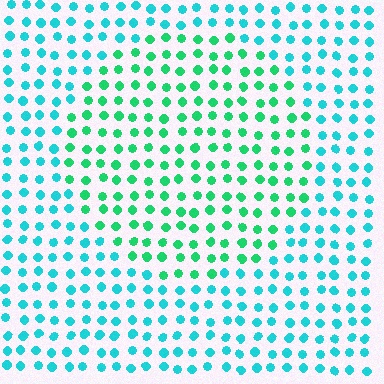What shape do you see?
I see a circle.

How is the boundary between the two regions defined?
The boundary is defined purely by a slight shift in hue (about 35 degrees). Spacing, size, and orientation are identical on both sides.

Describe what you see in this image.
The image is filled with small cyan elements in a uniform arrangement. A circle-shaped region is visible where the elements are tinted to a slightly different hue, forming a subtle color boundary.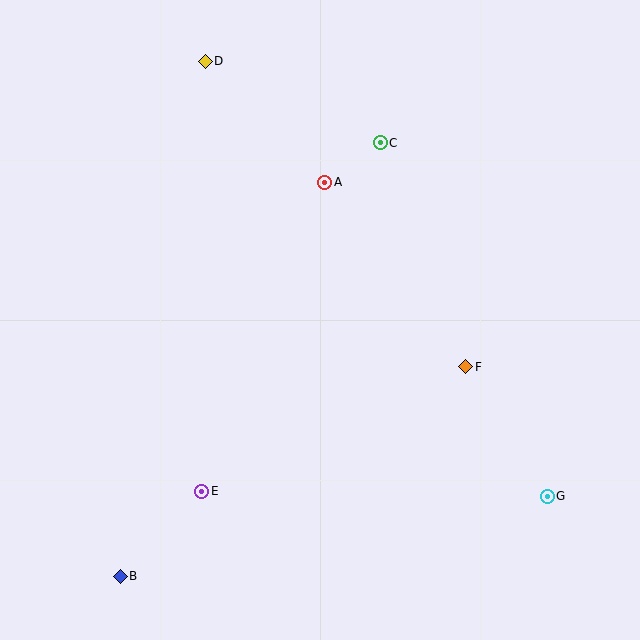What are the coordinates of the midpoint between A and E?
The midpoint between A and E is at (263, 337).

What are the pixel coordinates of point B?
Point B is at (120, 576).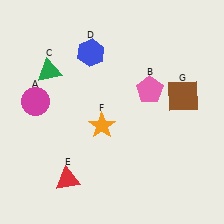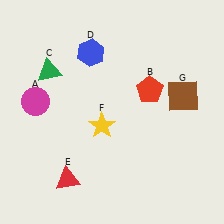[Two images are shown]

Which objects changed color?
B changed from pink to red. F changed from orange to yellow.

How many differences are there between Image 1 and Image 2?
There are 2 differences between the two images.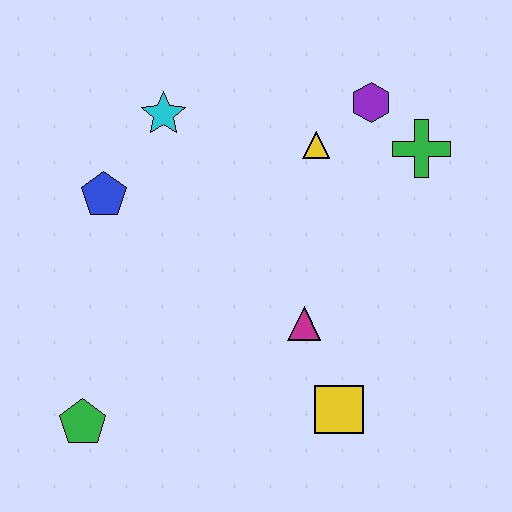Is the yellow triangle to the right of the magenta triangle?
Yes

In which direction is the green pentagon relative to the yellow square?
The green pentagon is to the left of the yellow square.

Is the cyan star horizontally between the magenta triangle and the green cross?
No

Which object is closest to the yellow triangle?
The purple hexagon is closest to the yellow triangle.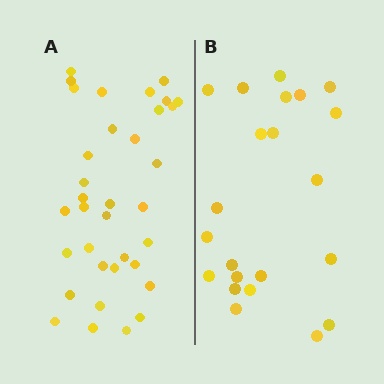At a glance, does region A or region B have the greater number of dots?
Region A (the left region) has more dots.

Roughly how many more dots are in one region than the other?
Region A has approximately 15 more dots than region B.